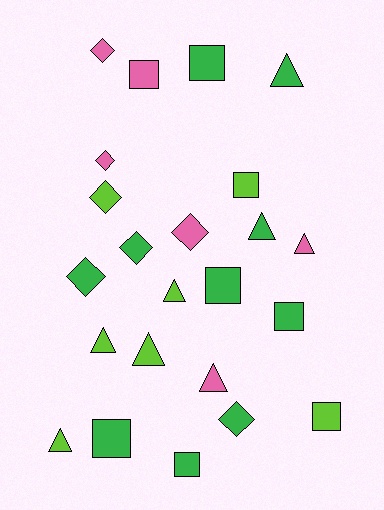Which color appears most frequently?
Green, with 10 objects.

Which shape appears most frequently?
Square, with 8 objects.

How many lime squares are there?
There are 2 lime squares.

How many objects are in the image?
There are 23 objects.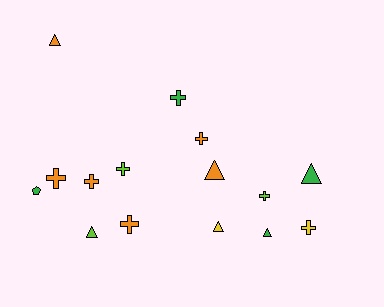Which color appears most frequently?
Orange, with 6 objects.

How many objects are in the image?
There are 15 objects.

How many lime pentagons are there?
There are no lime pentagons.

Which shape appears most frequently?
Cross, with 8 objects.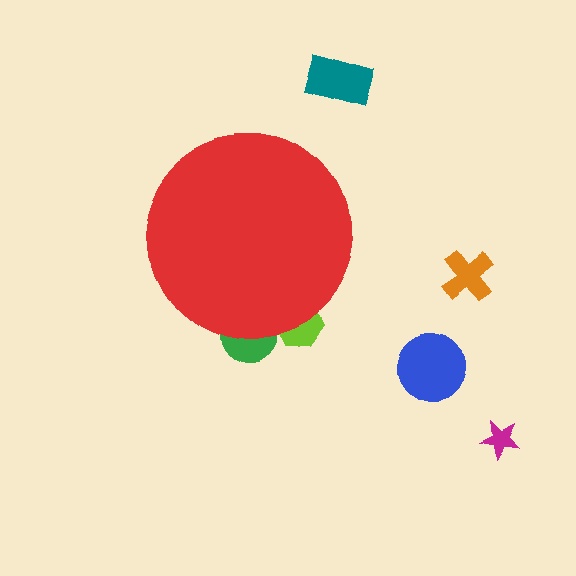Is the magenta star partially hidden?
No, the magenta star is fully visible.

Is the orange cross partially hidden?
No, the orange cross is fully visible.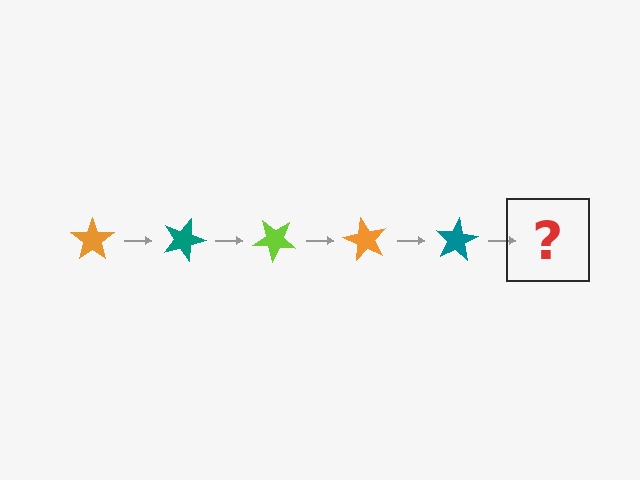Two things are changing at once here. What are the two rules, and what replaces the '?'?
The two rules are that it rotates 20 degrees each step and the color cycles through orange, teal, and lime. The '?' should be a lime star, rotated 100 degrees from the start.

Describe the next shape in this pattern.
It should be a lime star, rotated 100 degrees from the start.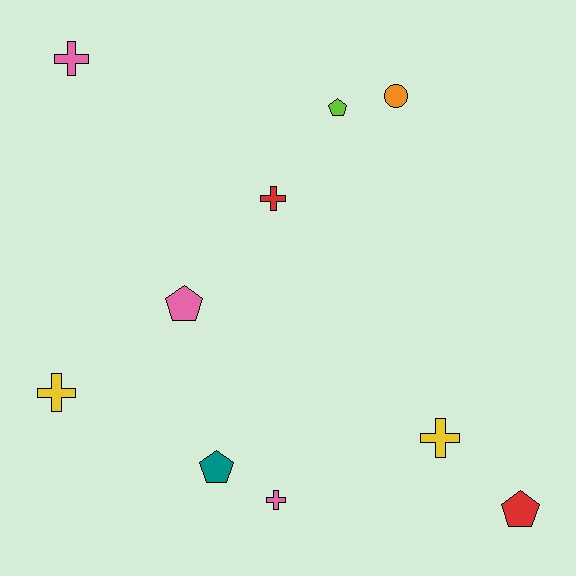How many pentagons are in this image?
There are 4 pentagons.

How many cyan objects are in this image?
There are no cyan objects.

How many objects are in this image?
There are 10 objects.